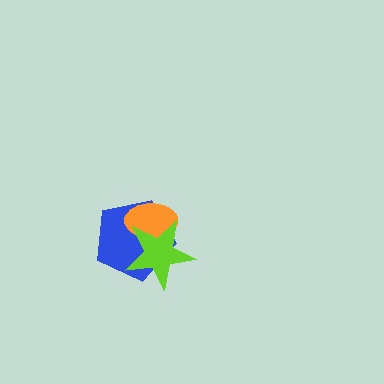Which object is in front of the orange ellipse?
The lime star is in front of the orange ellipse.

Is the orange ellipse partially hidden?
Yes, it is partially covered by another shape.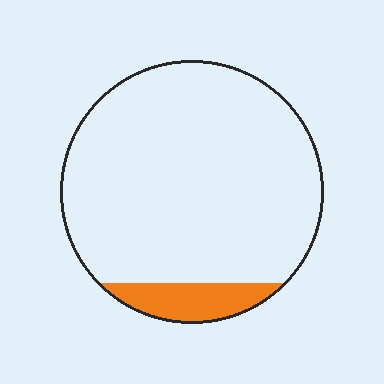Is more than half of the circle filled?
No.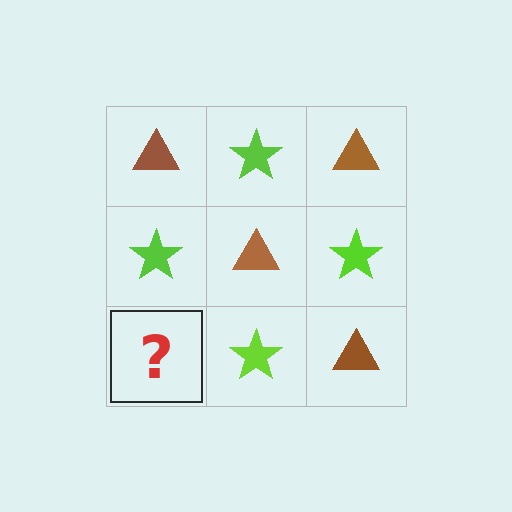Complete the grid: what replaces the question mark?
The question mark should be replaced with a brown triangle.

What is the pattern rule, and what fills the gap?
The rule is that it alternates brown triangle and lime star in a checkerboard pattern. The gap should be filled with a brown triangle.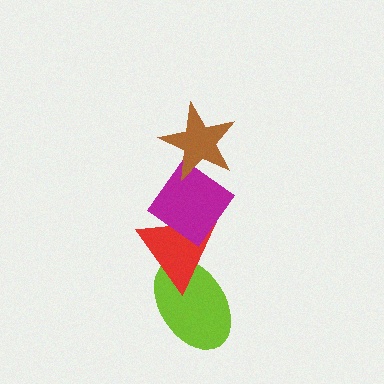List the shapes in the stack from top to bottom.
From top to bottom: the brown star, the magenta diamond, the red triangle, the lime ellipse.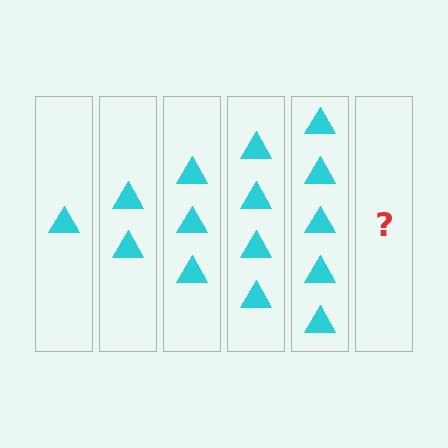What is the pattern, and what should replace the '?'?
The pattern is that each step adds one more triangle. The '?' should be 6 triangles.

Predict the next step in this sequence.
The next step is 6 triangles.